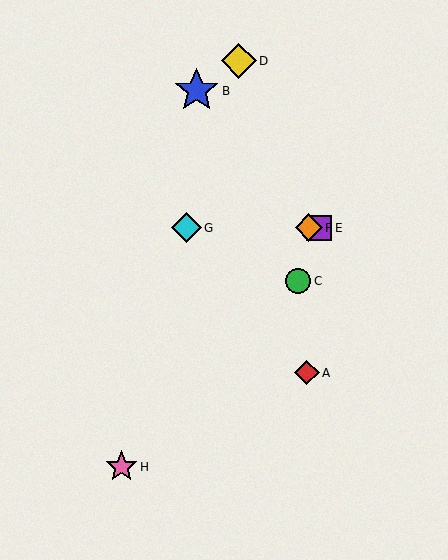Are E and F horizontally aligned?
Yes, both are at y≈228.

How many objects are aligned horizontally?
3 objects (E, F, G) are aligned horizontally.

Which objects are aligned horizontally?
Objects E, F, G are aligned horizontally.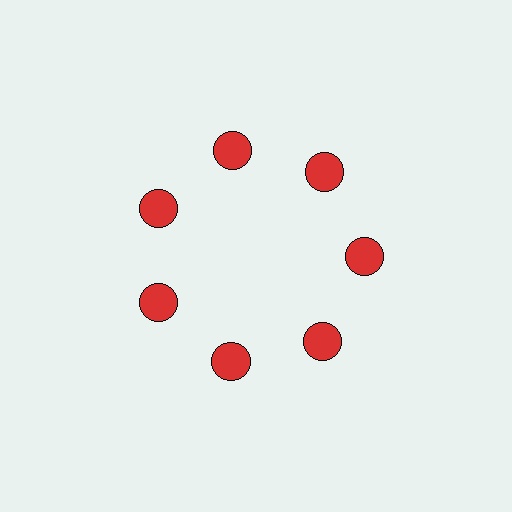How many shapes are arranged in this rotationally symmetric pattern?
There are 7 shapes, arranged in 7 groups of 1.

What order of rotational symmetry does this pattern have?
This pattern has 7-fold rotational symmetry.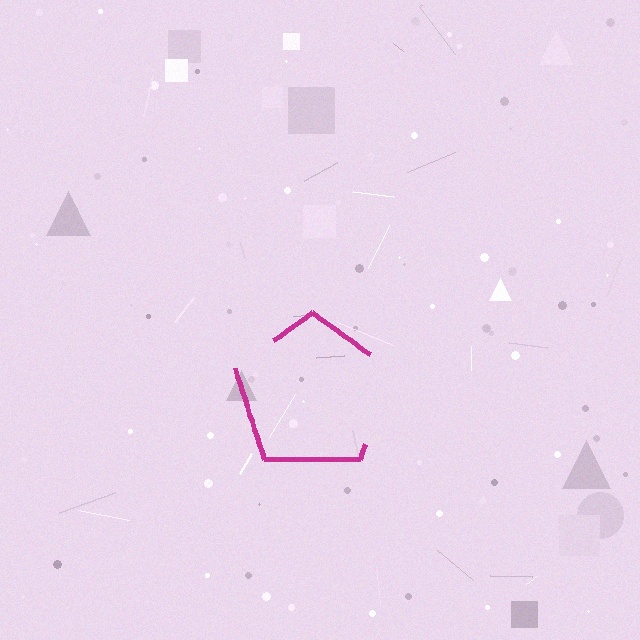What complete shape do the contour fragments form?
The contour fragments form a pentagon.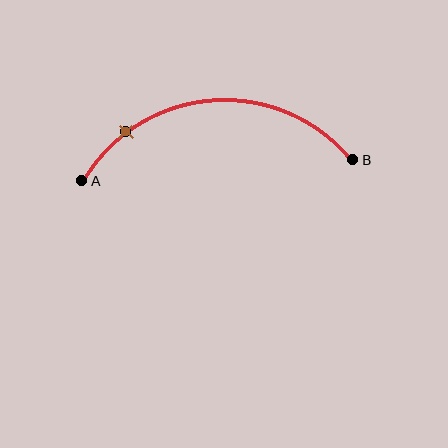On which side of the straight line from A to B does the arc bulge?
The arc bulges above the straight line connecting A and B.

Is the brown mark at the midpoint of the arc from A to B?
No. The brown mark lies on the arc but is closer to endpoint A. The arc midpoint would be at the point on the curve equidistant along the arc from both A and B.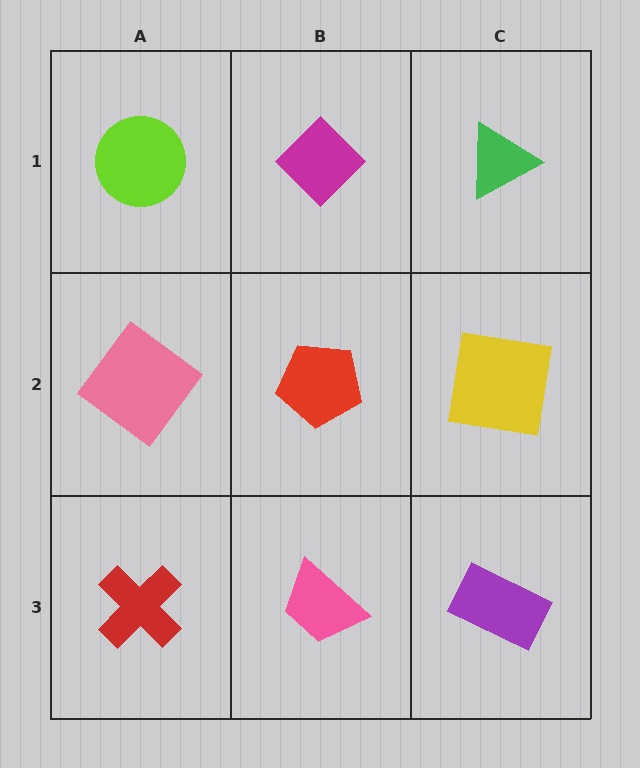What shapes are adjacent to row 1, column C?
A yellow square (row 2, column C), a magenta diamond (row 1, column B).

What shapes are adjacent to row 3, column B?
A red pentagon (row 2, column B), a red cross (row 3, column A), a purple rectangle (row 3, column C).